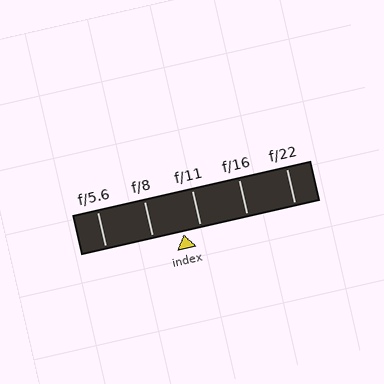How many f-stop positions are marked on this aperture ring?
There are 5 f-stop positions marked.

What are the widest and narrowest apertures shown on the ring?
The widest aperture shown is f/5.6 and the narrowest is f/22.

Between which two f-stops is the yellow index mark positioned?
The index mark is between f/8 and f/11.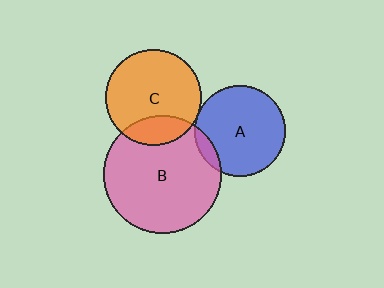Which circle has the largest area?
Circle B (pink).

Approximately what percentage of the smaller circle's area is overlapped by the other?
Approximately 20%.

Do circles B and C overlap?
Yes.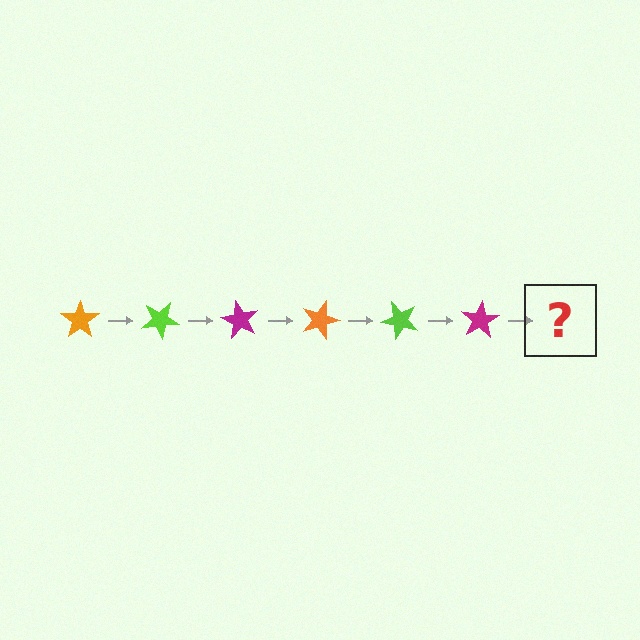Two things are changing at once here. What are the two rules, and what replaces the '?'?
The two rules are that it rotates 30 degrees each step and the color cycles through orange, lime, and magenta. The '?' should be an orange star, rotated 180 degrees from the start.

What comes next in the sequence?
The next element should be an orange star, rotated 180 degrees from the start.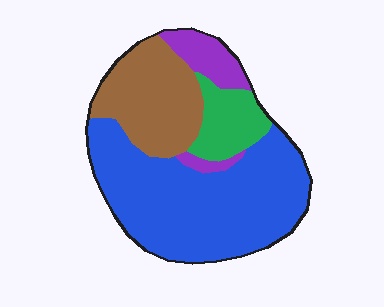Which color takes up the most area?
Blue, at roughly 55%.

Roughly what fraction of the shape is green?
Green covers roughly 10% of the shape.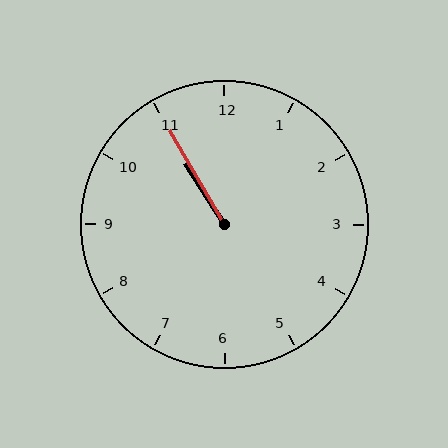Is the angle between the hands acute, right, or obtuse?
It is acute.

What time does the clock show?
10:55.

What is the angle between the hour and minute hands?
Approximately 2 degrees.